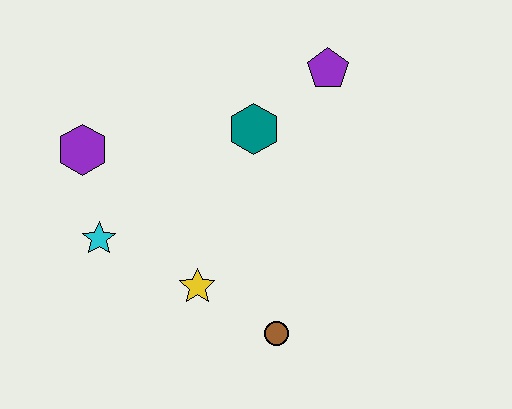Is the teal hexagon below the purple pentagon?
Yes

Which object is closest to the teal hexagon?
The purple pentagon is closest to the teal hexagon.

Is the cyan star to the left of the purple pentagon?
Yes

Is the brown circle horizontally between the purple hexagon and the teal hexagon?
No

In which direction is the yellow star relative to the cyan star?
The yellow star is to the right of the cyan star.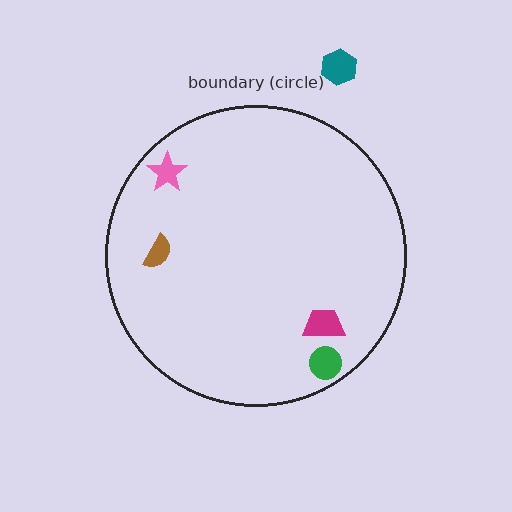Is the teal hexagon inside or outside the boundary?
Outside.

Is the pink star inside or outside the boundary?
Inside.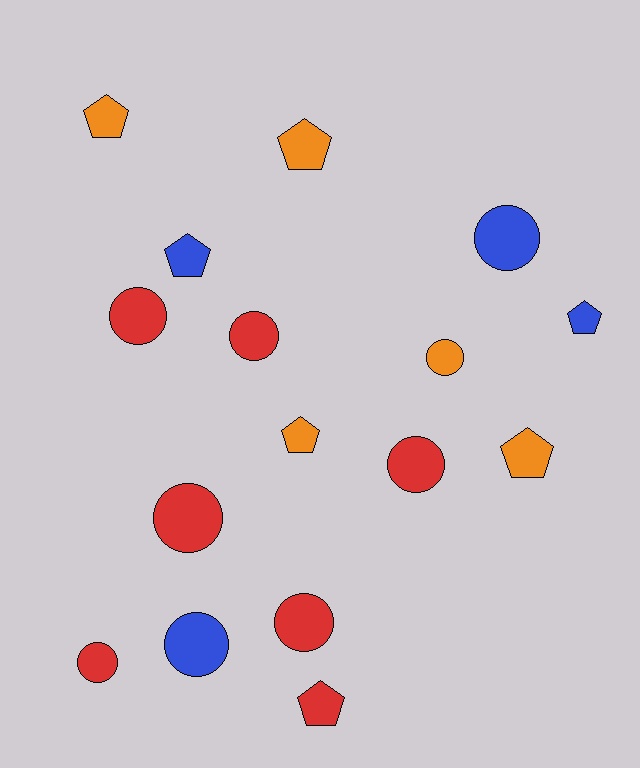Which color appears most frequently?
Red, with 7 objects.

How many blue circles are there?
There are 2 blue circles.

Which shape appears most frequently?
Circle, with 9 objects.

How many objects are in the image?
There are 16 objects.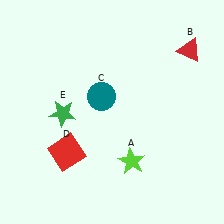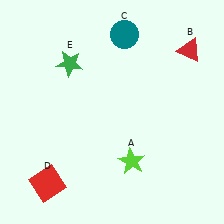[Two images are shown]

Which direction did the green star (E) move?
The green star (E) moved up.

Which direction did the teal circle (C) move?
The teal circle (C) moved up.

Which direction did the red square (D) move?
The red square (D) moved down.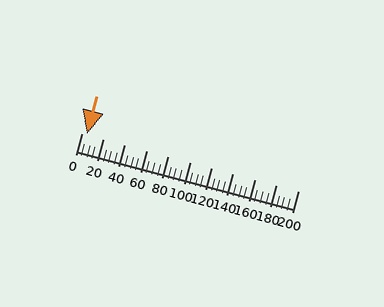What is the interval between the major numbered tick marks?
The major tick marks are spaced 20 units apart.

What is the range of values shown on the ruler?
The ruler shows values from 0 to 200.